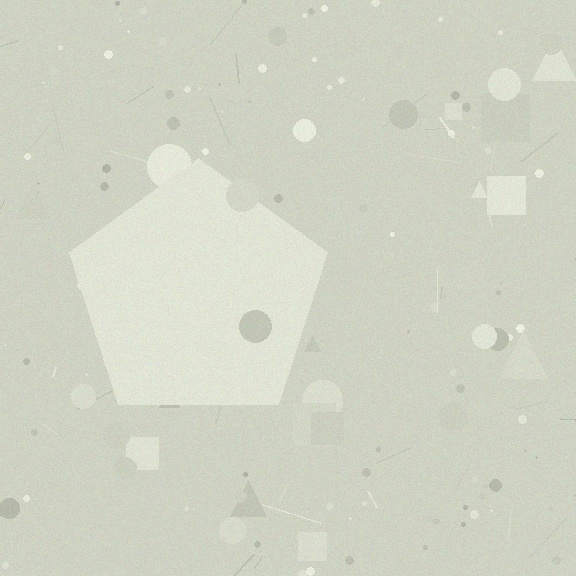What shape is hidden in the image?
A pentagon is hidden in the image.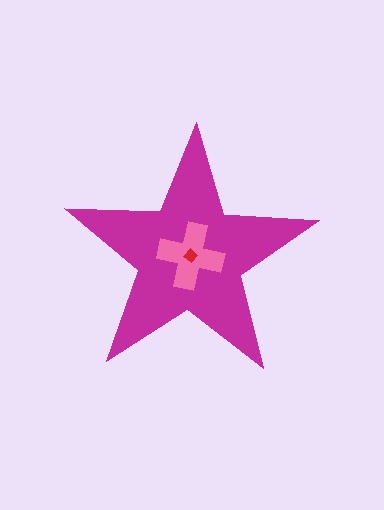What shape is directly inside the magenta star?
The pink cross.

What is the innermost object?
The red diamond.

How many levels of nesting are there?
3.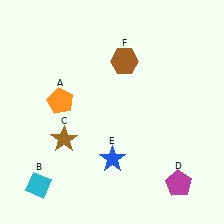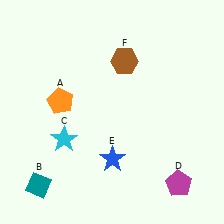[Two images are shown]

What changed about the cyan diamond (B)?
In Image 1, B is cyan. In Image 2, it changed to teal.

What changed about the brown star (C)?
In Image 1, C is brown. In Image 2, it changed to cyan.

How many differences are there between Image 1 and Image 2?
There are 2 differences between the two images.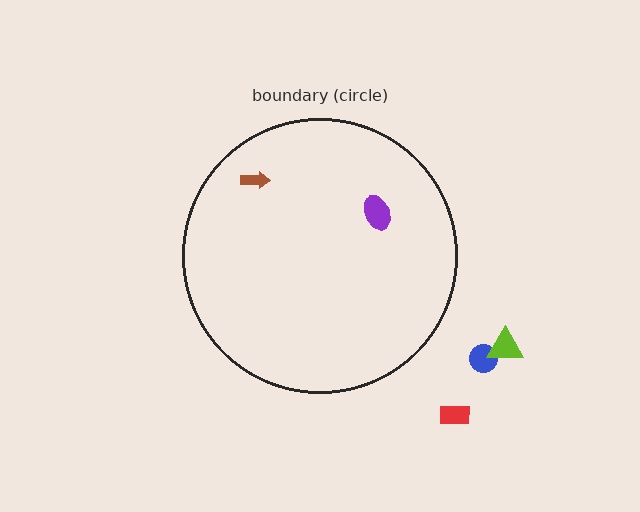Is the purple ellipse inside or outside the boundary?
Inside.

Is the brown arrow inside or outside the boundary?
Inside.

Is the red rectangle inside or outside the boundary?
Outside.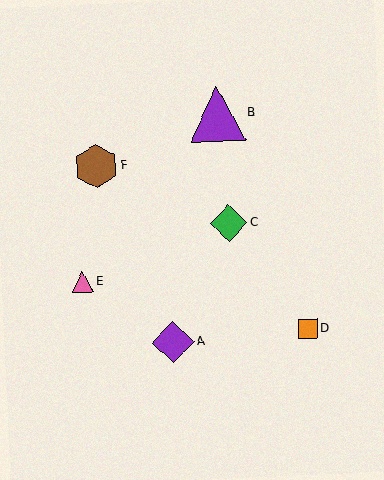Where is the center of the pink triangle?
The center of the pink triangle is at (83, 282).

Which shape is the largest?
The purple triangle (labeled B) is the largest.